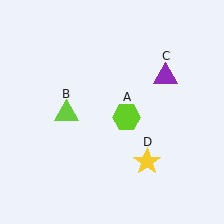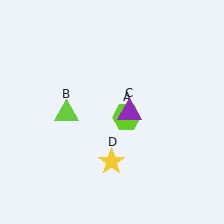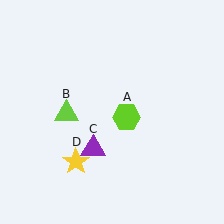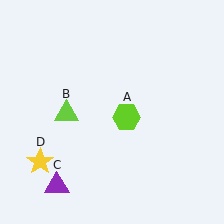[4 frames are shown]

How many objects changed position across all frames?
2 objects changed position: purple triangle (object C), yellow star (object D).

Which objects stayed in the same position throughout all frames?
Lime hexagon (object A) and lime triangle (object B) remained stationary.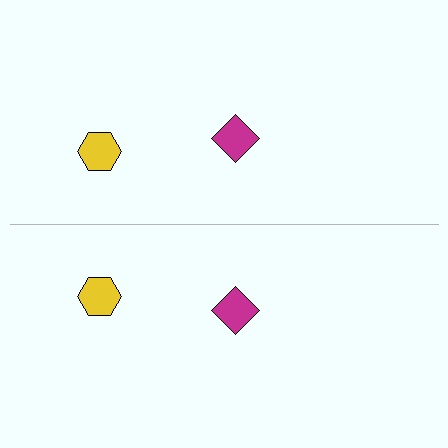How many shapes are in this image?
There are 4 shapes in this image.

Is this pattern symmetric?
Yes, this pattern has bilateral (reflection) symmetry.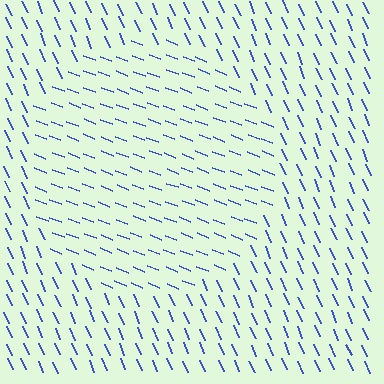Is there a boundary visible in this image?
Yes, there is a texture boundary formed by a change in line orientation.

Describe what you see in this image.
The image is filled with small blue line segments. A circle region in the image has lines oriented differently from the surrounding lines, creating a visible texture boundary.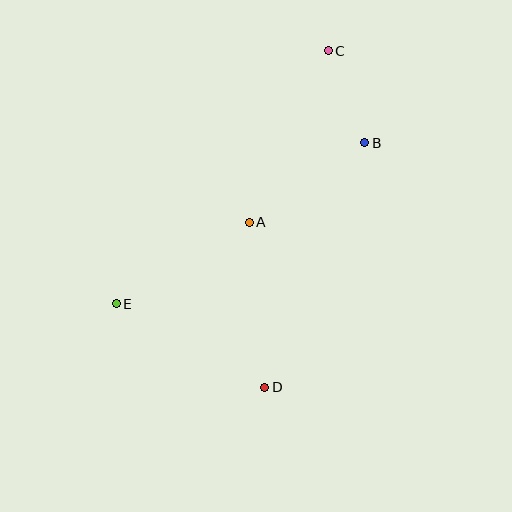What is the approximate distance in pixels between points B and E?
The distance between B and E is approximately 296 pixels.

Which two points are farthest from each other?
Points C and D are farthest from each other.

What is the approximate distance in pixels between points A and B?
The distance between A and B is approximately 140 pixels.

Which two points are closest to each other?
Points B and C are closest to each other.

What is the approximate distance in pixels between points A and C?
The distance between A and C is approximately 189 pixels.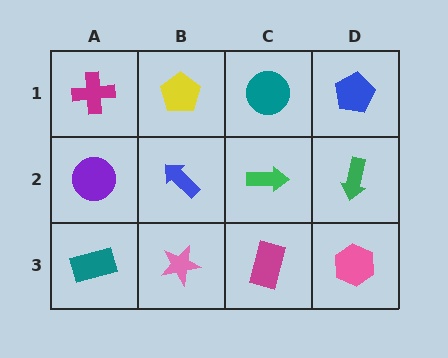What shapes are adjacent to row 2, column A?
A magenta cross (row 1, column A), a teal rectangle (row 3, column A), a blue arrow (row 2, column B).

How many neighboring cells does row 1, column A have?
2.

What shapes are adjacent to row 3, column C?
A green arrow (row 2, column C), a pink star (row 3, column B), a pink hexagon (row 3, column D).